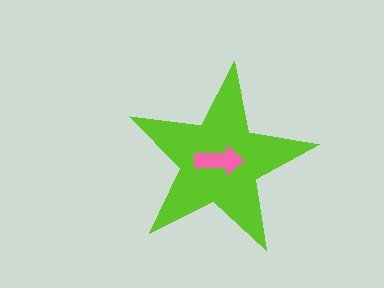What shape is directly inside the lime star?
The pink arrow.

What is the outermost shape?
The lime star.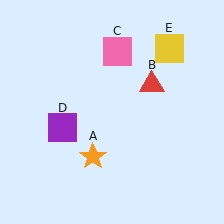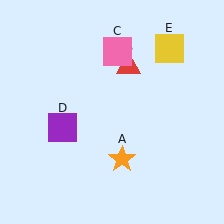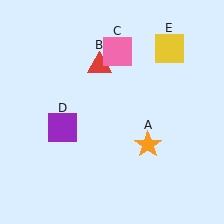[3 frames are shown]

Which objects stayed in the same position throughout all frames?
Pink square (object C) and purple square (object D) and yellow square (object E) remained stationary.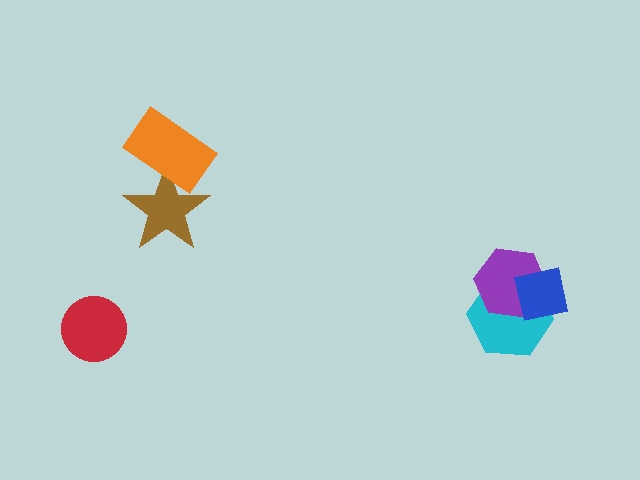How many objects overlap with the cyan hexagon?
2 objects overlap with the cyan hexagon.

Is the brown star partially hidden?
Yes, it is partially covered by another shape.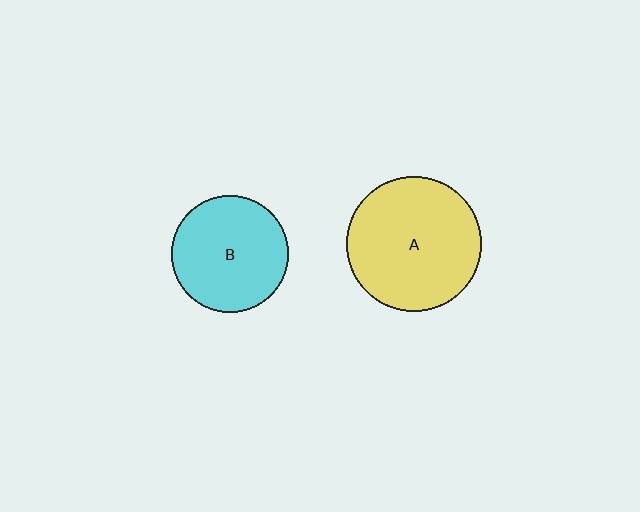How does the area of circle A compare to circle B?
Approximately 1.3 times.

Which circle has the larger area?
Circle A (yellow).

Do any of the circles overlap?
No, none of the circles overlap.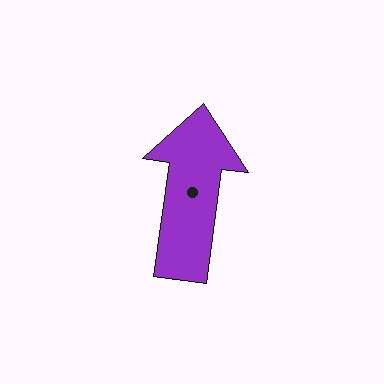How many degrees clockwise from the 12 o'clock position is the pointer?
Approximately 8 degrees.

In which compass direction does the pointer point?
North.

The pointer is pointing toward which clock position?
Roughly 12 o'clock.